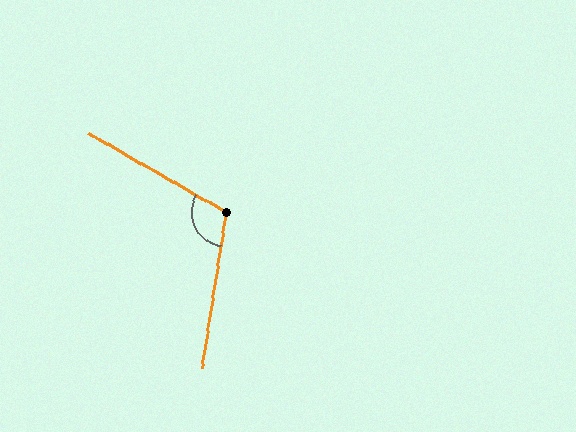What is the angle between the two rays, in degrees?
Approximately 111 degrees.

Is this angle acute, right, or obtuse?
It is obtuse.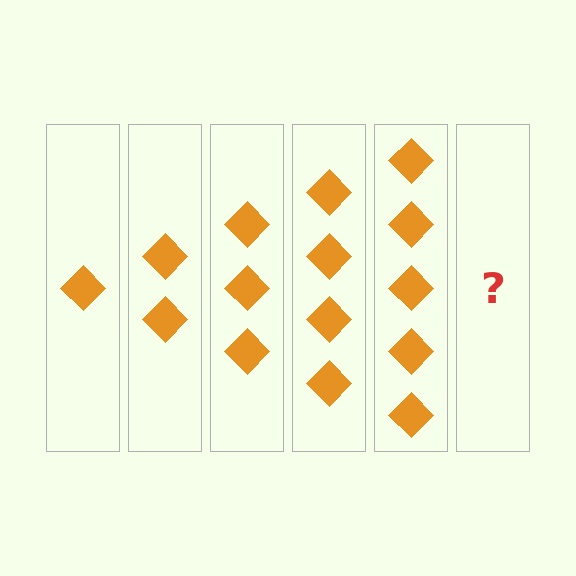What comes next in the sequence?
The next element should be 6 diamonds.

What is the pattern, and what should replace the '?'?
The pattern is that each step adds one more diamond. The '?' should be 6 diamonds.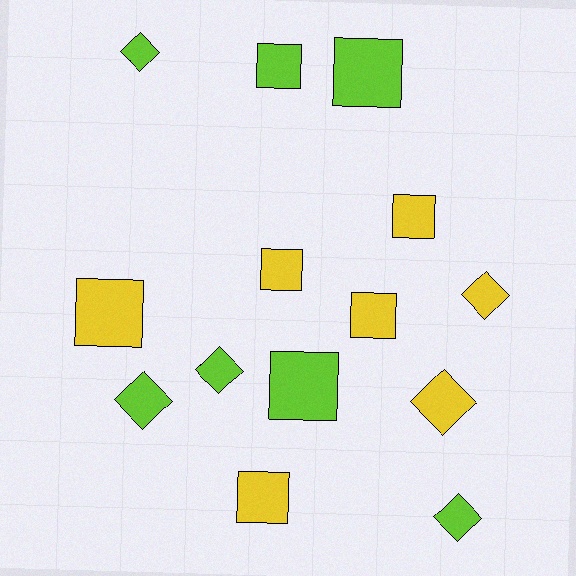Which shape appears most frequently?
Square, with 8 objects.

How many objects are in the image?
There are 14 objects.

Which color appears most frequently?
Lime, with 7 objects.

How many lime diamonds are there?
There are 4 lime diamonds.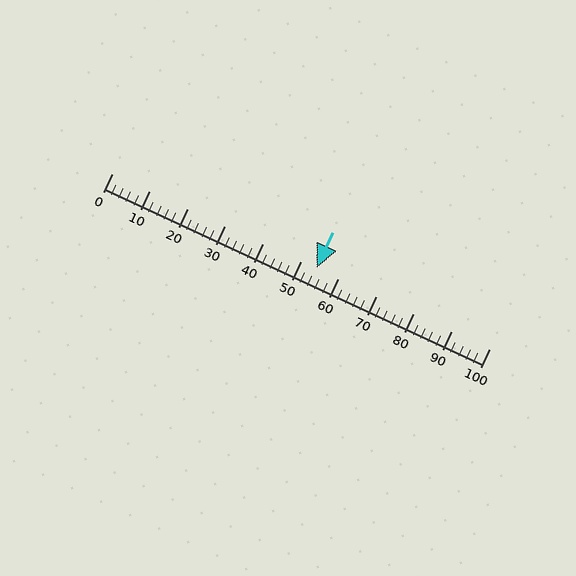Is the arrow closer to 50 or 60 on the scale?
The arrow is closer to 50.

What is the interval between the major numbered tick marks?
The major tick marks are spaced 10 units apart.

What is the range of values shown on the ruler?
The ruler shows values from 0 to 100.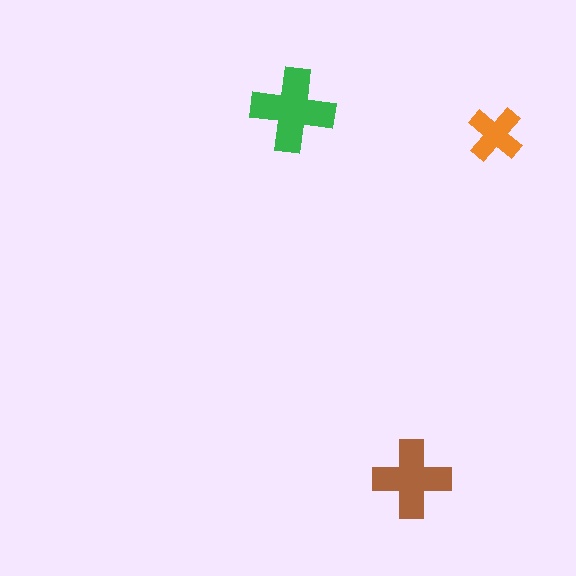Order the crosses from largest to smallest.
the green one, the brown one, the orange one.